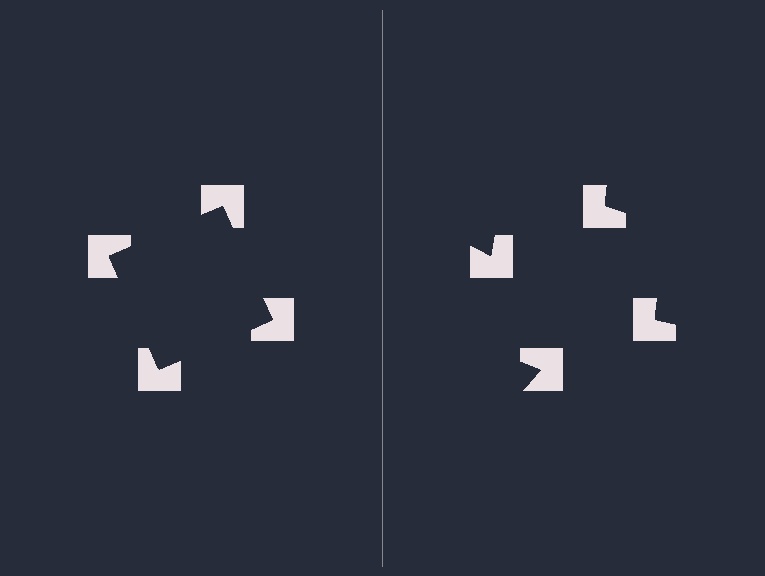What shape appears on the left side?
An illusory square.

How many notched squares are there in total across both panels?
8 — 4 on each side.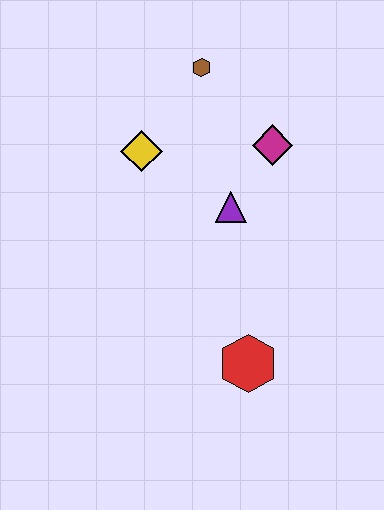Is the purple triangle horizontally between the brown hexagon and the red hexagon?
Yes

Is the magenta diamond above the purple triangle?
Yes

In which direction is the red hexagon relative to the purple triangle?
The red hexagon is below the purple triangle.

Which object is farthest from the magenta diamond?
The red hexagon is farthest from the magenta diamond.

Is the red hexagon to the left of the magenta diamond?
Yes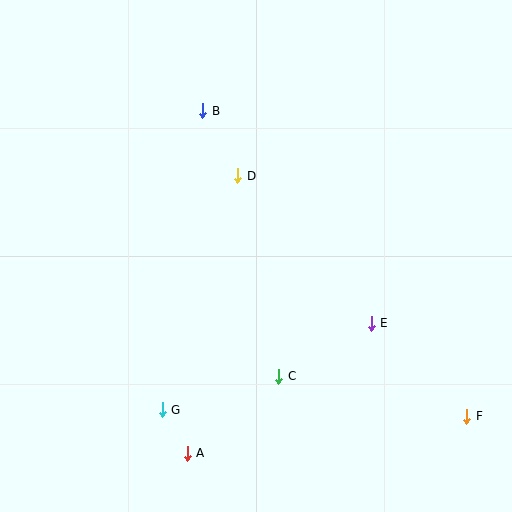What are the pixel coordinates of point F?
Point F is at (467, 416).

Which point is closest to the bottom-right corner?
Point F is closest to the bottom-right corner.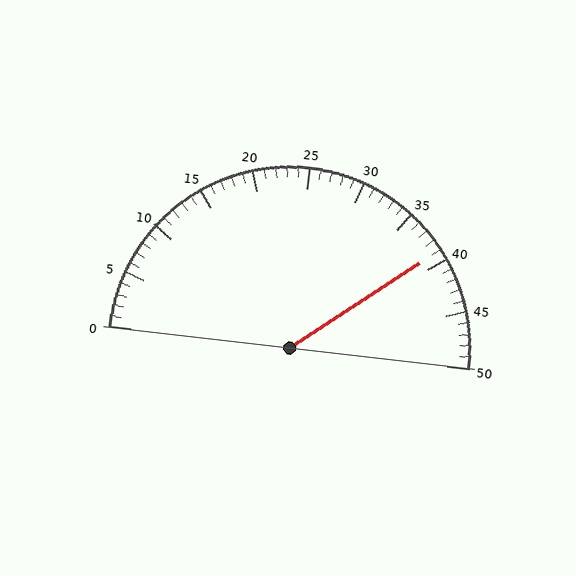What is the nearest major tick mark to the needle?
The nearest major tick mark is 40.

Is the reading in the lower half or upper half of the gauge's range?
The reading is in the upper half of the range (0 to 50).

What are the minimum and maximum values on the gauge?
The gauge ranges from 0 to 50.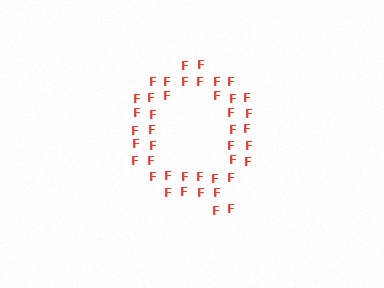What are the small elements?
The small elements are letter F's.